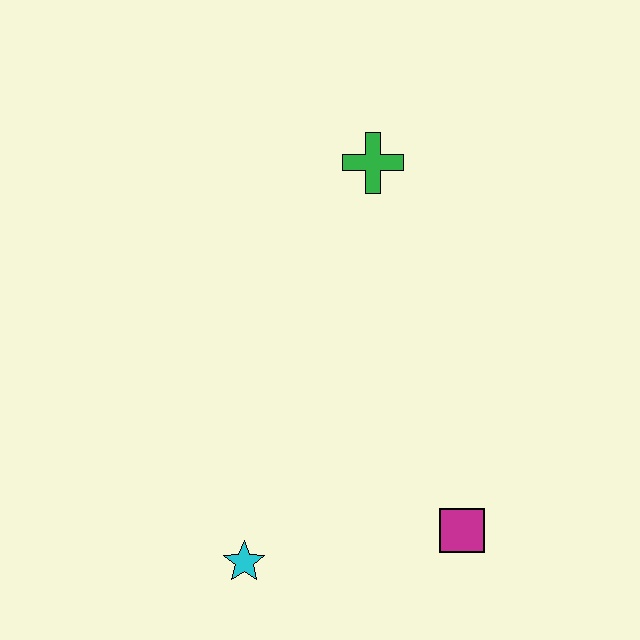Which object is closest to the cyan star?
The magenta square is closest to the cyan star.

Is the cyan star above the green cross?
No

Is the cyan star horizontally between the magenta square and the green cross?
No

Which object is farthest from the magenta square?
The green cross is farthest from the magenta square.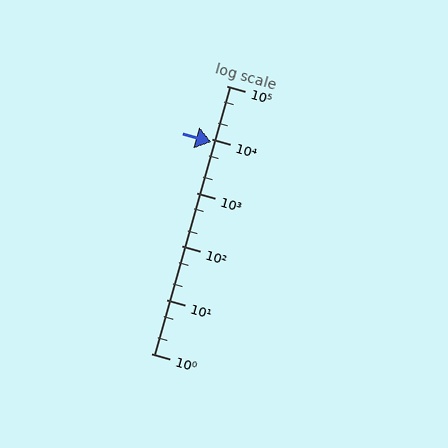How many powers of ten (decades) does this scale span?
The scale spans 5 decades, from 1 to 100000.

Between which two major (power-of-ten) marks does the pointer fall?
The pointer is between 1000 and 10000.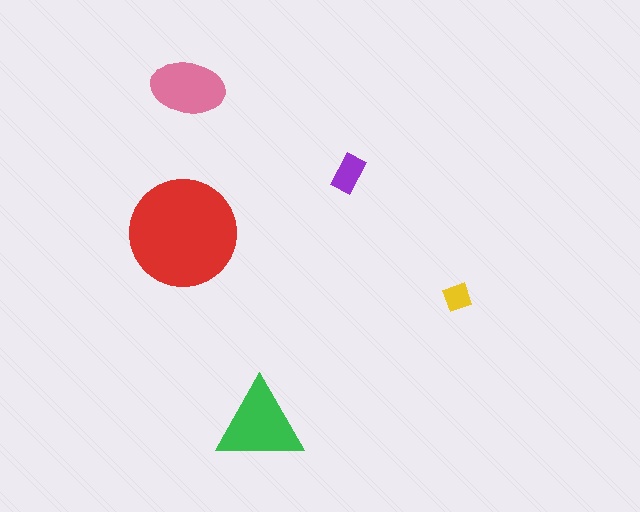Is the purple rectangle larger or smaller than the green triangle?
Smaller.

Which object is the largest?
The red circle.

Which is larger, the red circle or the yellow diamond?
The red circle.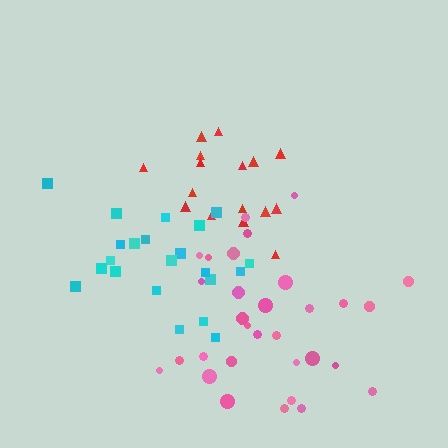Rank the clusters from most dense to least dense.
red, cyan, pink.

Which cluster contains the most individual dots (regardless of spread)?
Pink (31).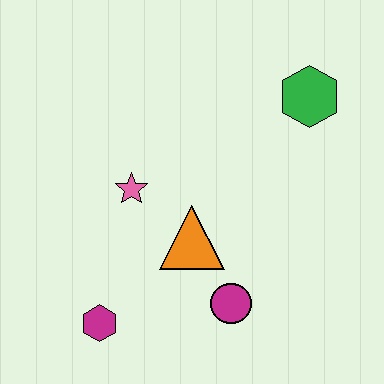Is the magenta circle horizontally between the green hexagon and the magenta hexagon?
Yes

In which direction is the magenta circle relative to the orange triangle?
The magenta circle is below the orange triangle.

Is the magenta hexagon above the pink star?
No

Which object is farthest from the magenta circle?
The green hexagon is farthest from the magenta circle.